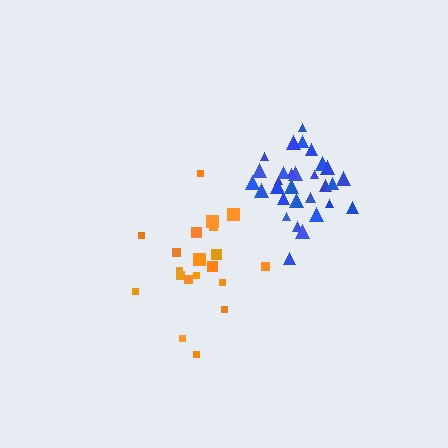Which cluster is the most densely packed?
Blue.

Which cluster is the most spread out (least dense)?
Orange.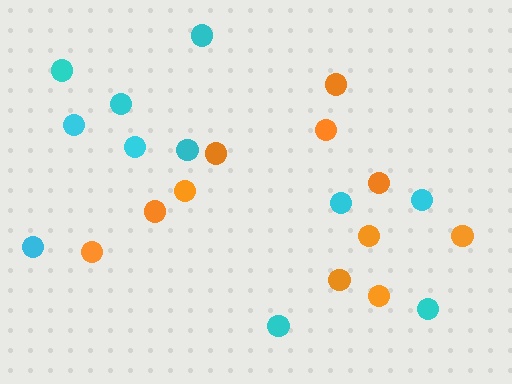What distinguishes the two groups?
There are 2 groups: one group of orange circles (11) and one group of cyan circles (11).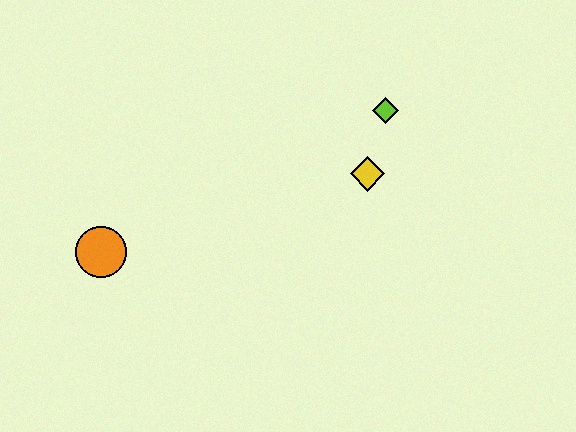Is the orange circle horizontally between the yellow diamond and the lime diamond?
No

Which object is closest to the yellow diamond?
The lime diamond is closest to the yellow diamond.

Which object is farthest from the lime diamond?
The orange circle is farthest from the lime diamond.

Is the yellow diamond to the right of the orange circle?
Yes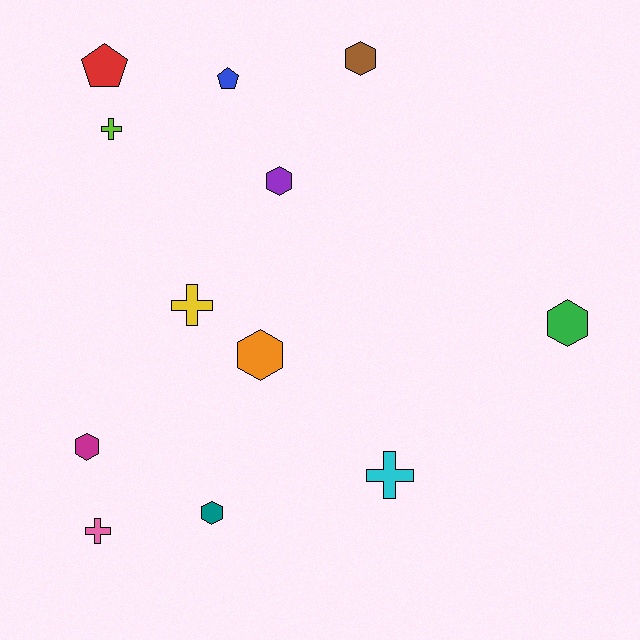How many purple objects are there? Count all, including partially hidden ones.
There is 1 purple object.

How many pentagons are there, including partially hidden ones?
There are 2 pentagons.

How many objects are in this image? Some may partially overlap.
There are 12 objects.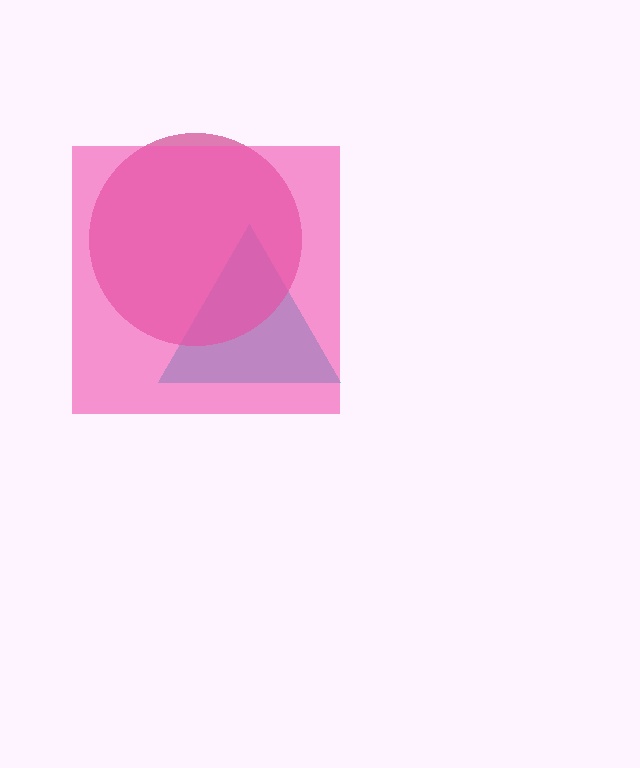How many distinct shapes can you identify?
There are 3 distinct shapes: a cyan triangle, a magenta circle, a pink square.